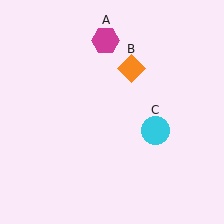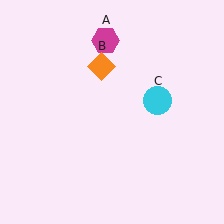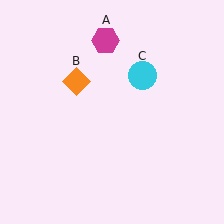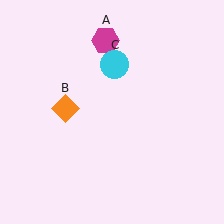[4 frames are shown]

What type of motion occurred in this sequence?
The orange diamond (object B), cyan circle (object C) rotated counterclockwise around the center of the scene.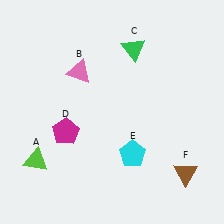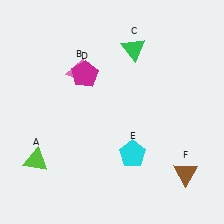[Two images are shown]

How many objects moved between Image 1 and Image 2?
1 object moved between the two images.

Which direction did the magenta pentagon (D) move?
The magenta pentagon (D) moved up.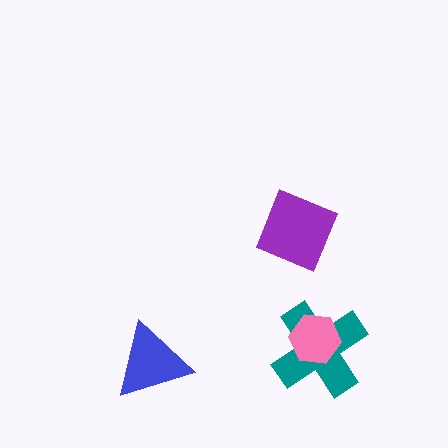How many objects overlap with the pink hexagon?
1 object overlaps with the pink hexagon.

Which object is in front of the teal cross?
The pink hexagon is in front of the teal cross.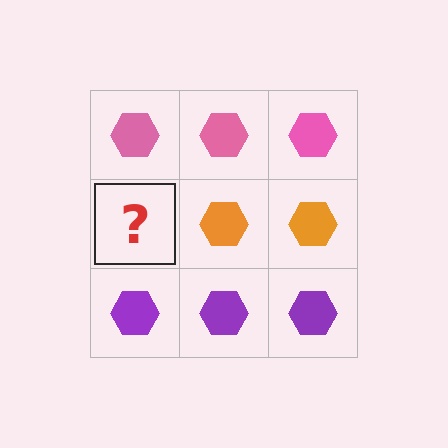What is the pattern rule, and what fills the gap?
The rule is that each row has a consistent color. The gap should be filled with an orange hexagon.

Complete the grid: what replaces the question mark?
The question mark should be replaced with an orange hexagon.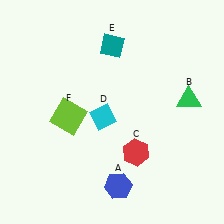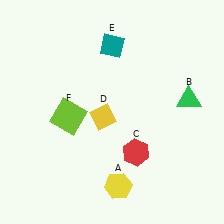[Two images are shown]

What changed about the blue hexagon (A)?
In Image 1, A is blue. In Image 2, it changed to yellow.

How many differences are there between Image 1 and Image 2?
There are 2 differences between the two images.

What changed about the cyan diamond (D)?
In Image 1, D is cyan. In Image 2, it changed to yellow.